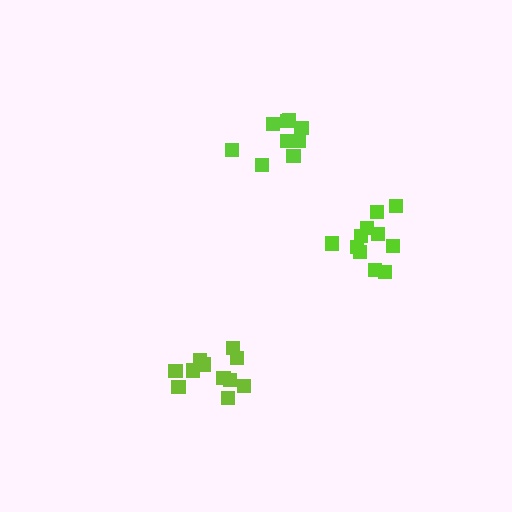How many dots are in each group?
Group 1: 11 dots, Group 2: 11 dots, Group 3: 9 dots (31 total).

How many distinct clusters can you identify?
There are 3 distinct clusters.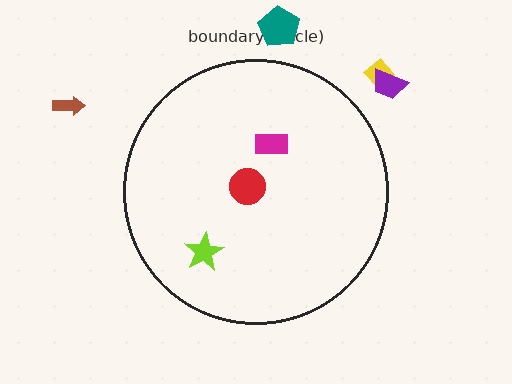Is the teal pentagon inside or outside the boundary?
Outside.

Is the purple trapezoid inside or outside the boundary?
Outside.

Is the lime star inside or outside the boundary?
Inside.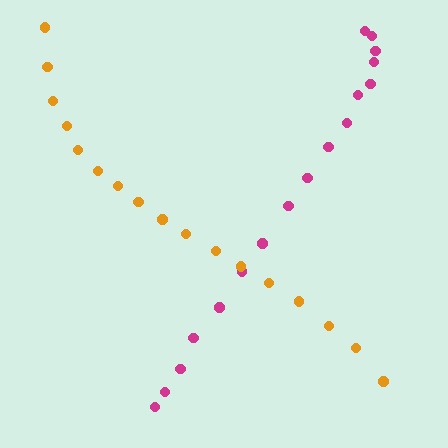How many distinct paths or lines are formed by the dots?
There are 2 distinct paths.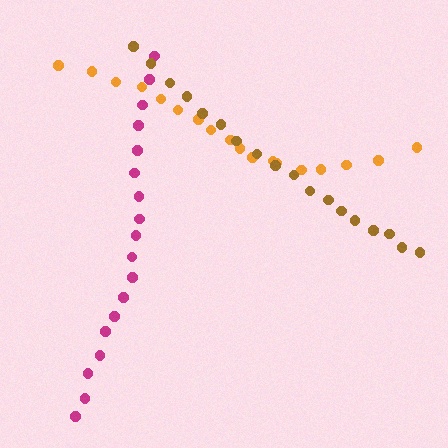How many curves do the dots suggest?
There are 3 distinct paths.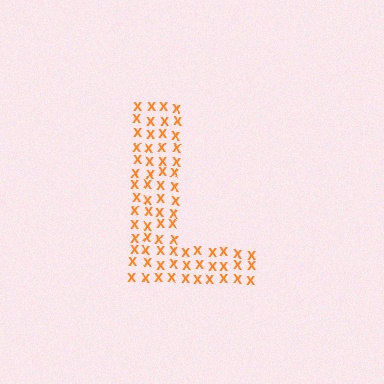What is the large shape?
The large shape is the letter L.